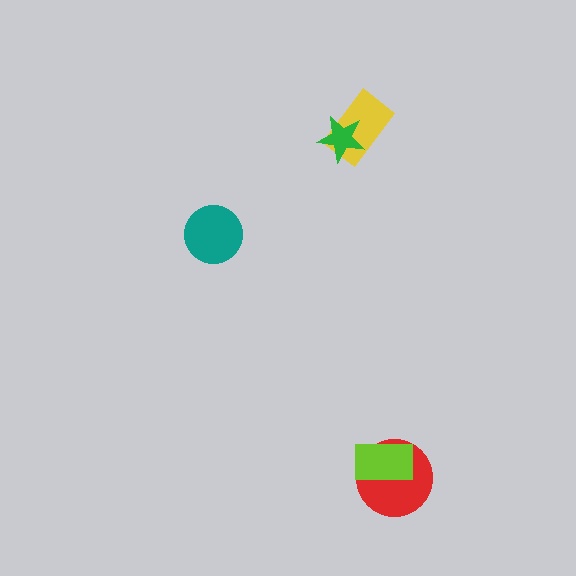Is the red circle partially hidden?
Yes, it is partially covered by another shape.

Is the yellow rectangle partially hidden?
Yes, it is partially covered by another shape.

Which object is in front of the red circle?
The lime rectangle is in front of the red circle.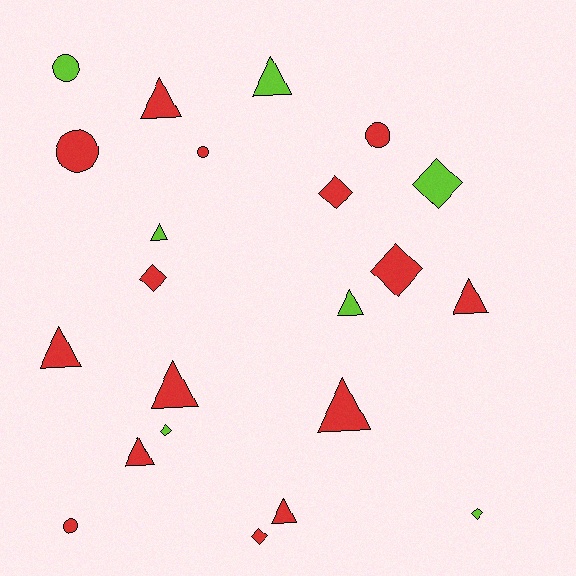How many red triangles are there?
There are 7 red triangles.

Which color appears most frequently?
Red, with 15 objects.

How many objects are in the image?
There are 22 objects.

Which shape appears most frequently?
Triangle, with 10 objects.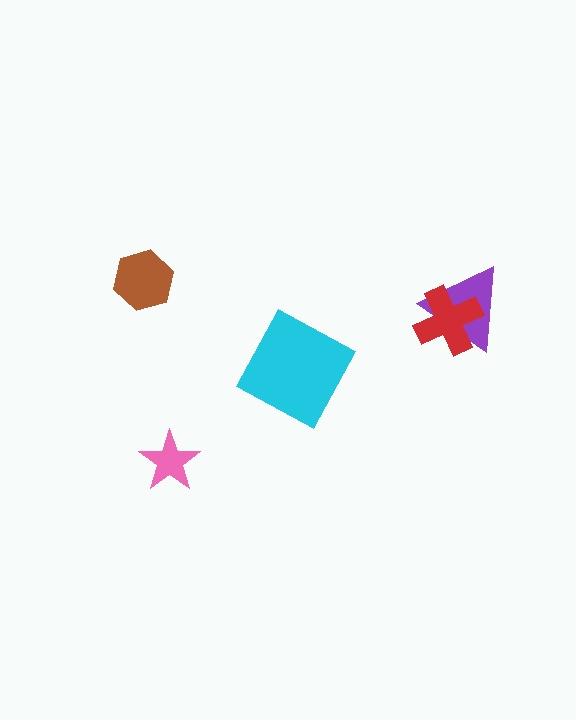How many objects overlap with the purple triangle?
1 object overlaps with the purple triangle.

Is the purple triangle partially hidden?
Yes, it is partially covered by another shape.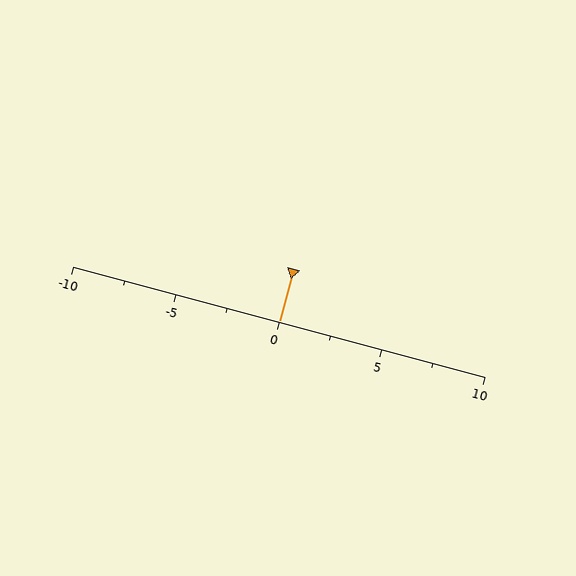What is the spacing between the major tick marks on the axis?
The major ticks are spaced 5 apart.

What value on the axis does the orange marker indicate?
The marker indicates approximately 0.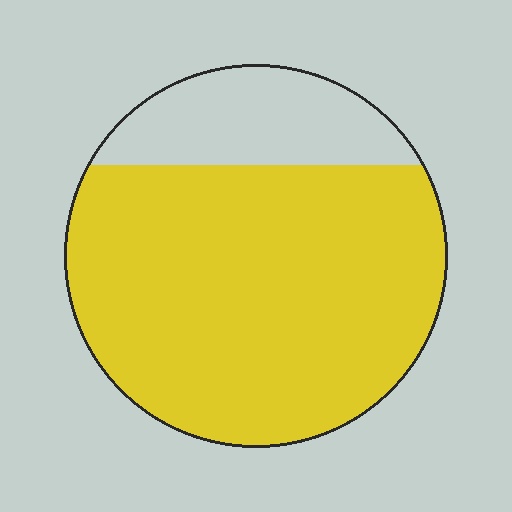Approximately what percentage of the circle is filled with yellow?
Approximately 80%.